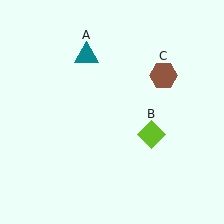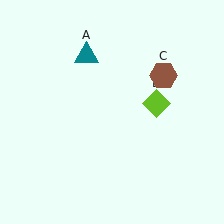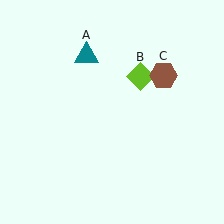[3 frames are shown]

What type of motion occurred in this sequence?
The lime diamond (object B) rotated counterclockwise around the center of the scene.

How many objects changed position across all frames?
1 object changed position: lime diamond (object B).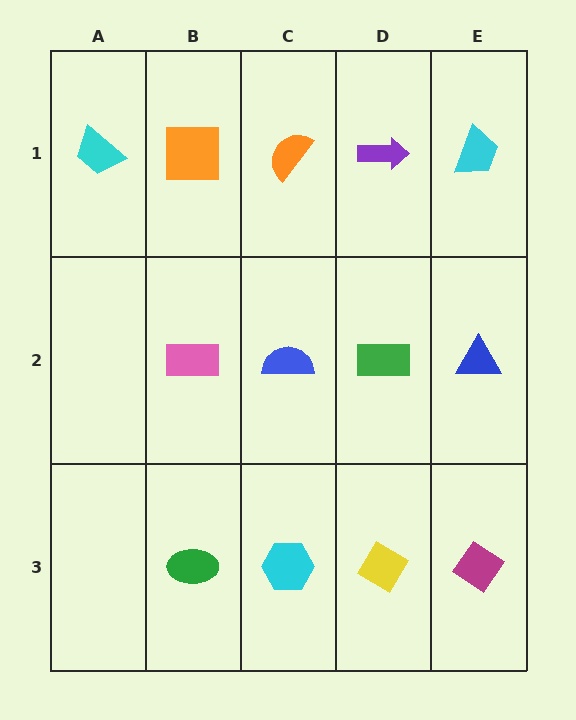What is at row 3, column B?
A green ellipse.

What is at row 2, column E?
A blue triangle.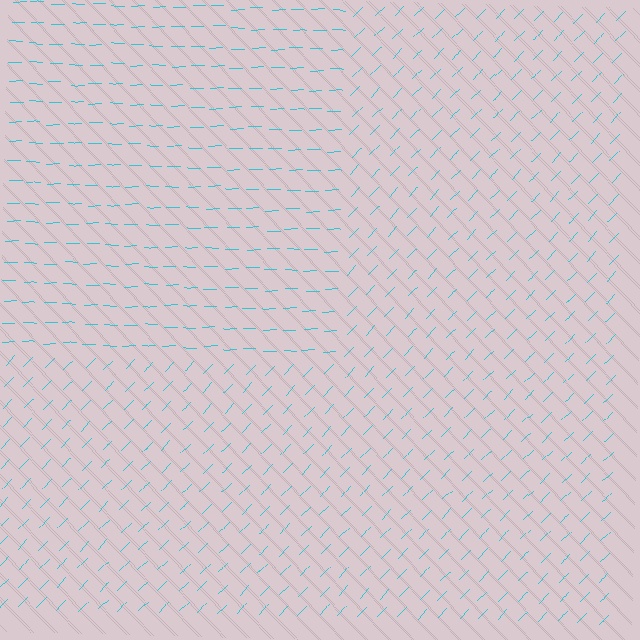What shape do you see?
I see a rectangle.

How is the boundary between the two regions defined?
The boundary is defined purely by a change in line orientation (approximately 45 degrees difference). All lines are the same color and thickness.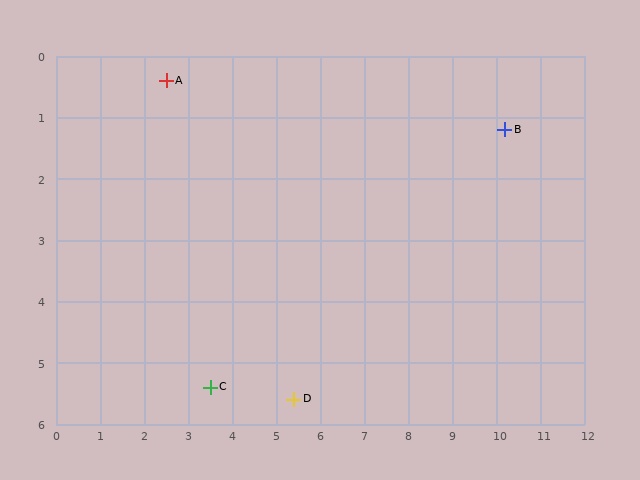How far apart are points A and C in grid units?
Points A and C are about 5.1 grid units apart.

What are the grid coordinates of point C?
Point C is at approximately (3.5, 5.4).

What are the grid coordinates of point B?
Point B is at approximately (10.2, 1.2).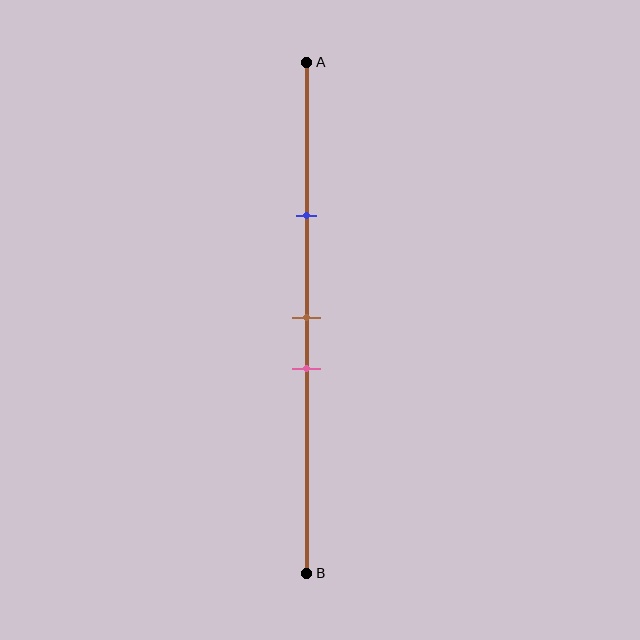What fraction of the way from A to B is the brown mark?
The brown mark is approximately 50% (0.5) of the way from A to B.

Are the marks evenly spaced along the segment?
No, the marks are not evenly spaced.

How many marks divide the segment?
There are 3 marks dividing the segment.